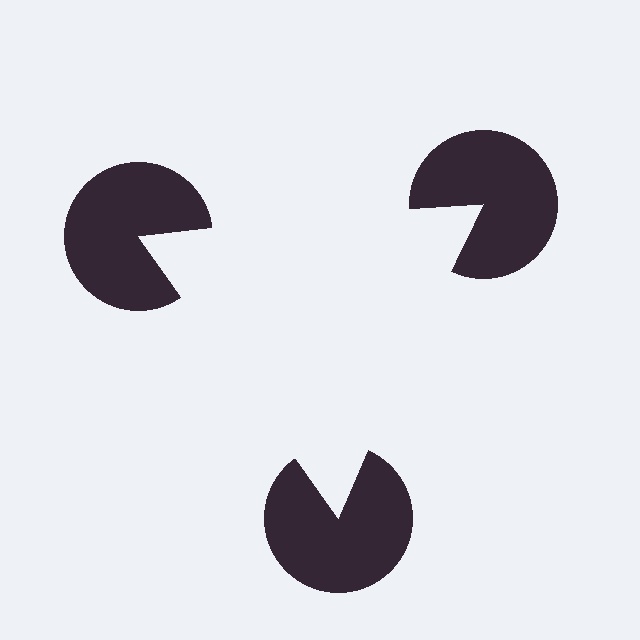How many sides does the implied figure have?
3 sides.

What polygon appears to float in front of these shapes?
An illusory triangle — its edges are inferred from the aligned wedge cuts in the pac-man discs, not physically drawn.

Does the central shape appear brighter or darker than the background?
It typically appears slightly brighter than the background, even though no actual brightness change is drawn.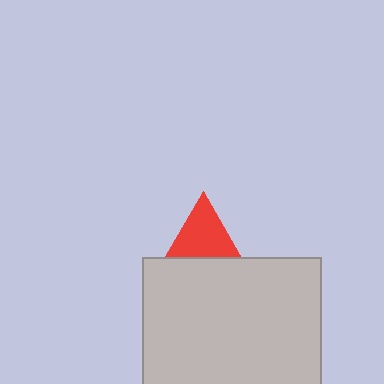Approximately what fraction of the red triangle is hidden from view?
Roughly 48% of the red triangle is hidden behind the light gray square.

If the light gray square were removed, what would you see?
You would see the complete red triangle.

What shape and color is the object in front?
The object in front is a light gray square.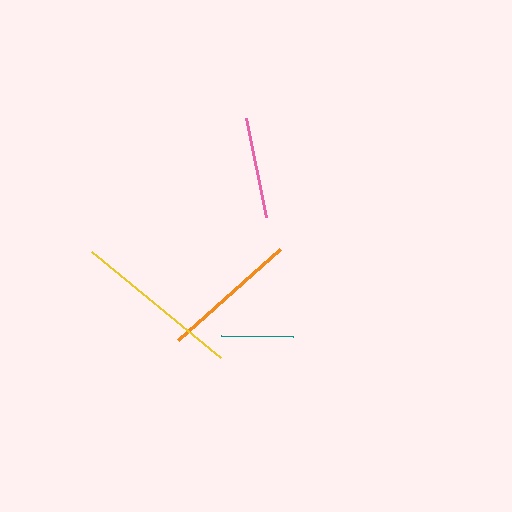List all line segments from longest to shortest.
From longest to shortest: yellow, orange, pink, teal.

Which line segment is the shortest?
The teal line is the shortest at approximately 73 pixels.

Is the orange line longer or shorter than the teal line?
The orange line is longer than the teal line.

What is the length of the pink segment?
The pink segment is approximately 101 pixels long.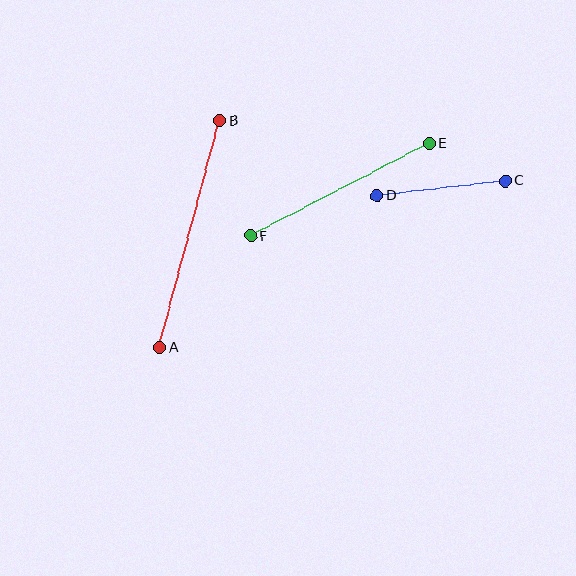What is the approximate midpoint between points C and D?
The midpoint is at approximately (441, 188) pixels.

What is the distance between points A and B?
The distance is approximately 235 pixels.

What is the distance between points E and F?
The distance is approximately 201 pixels.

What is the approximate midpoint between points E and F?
The midpoint is at approximately (340, 190) pixels.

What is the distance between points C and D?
The distance is approximately 129 pixels.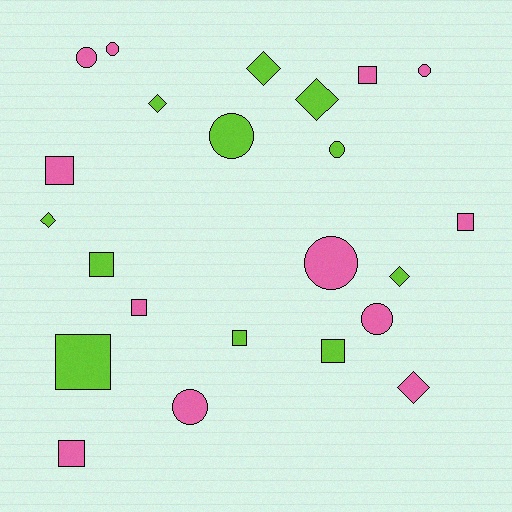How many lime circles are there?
There are 2 lime circles.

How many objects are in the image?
There are 23 objects.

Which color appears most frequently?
Pink, with 12 objects.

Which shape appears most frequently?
Square, with 9 objects.